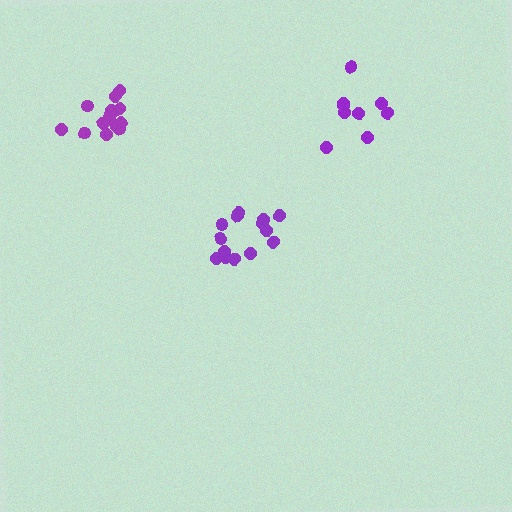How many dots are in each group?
Group 1: 14 dots, Group 2: 9 dots, Group 3: 14 dots (37 total).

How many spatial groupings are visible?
There are 3 spatial groupings.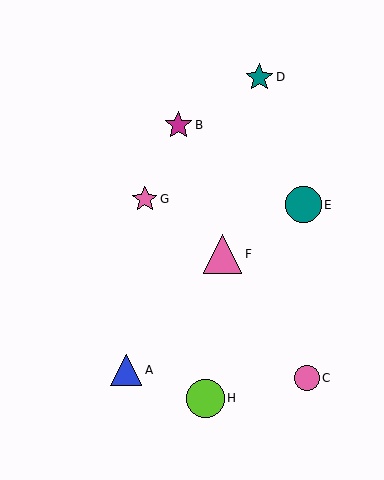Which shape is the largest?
The pink triangle (labeled F) is the largest.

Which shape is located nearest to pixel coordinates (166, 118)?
The magenta star (labeled B) at (178, 125) is nearest to that location.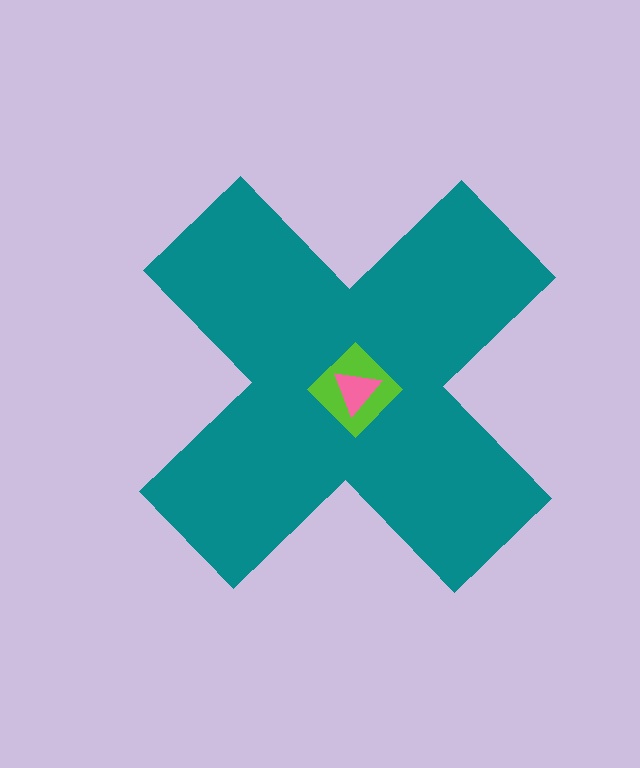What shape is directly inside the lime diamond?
The pink triangle.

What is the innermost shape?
The pink triangle.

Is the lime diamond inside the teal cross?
Yes.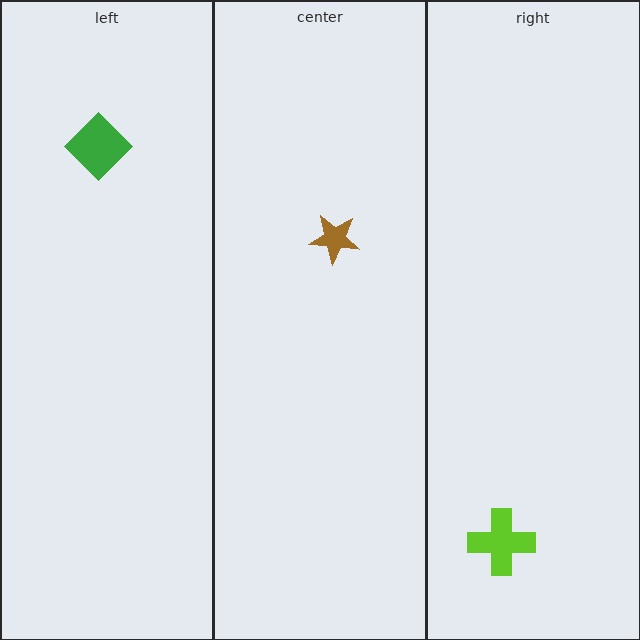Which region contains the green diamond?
The left region.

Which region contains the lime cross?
The right region.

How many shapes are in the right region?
1.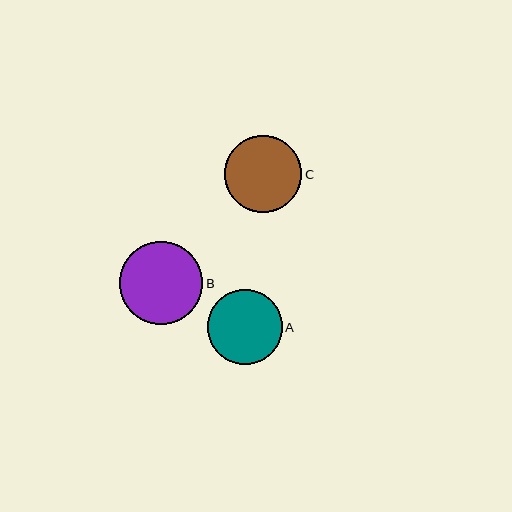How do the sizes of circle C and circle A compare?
Circle C and circle A are approximately the same size.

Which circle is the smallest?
Circle A is the smallest with a size of approximately 74 pixels.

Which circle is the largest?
Circle B is the largest with a size of approximately 83 pixels.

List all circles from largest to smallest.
From largest to smallest: B, C, A.